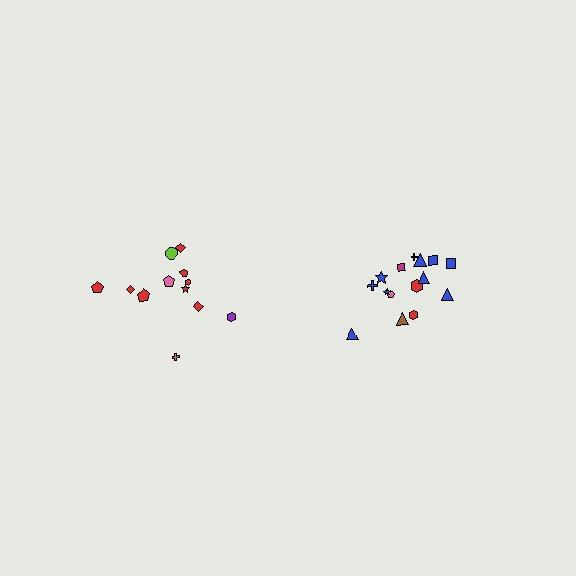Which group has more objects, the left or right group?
The right group.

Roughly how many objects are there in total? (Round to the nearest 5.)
Roughly 25 objects in total.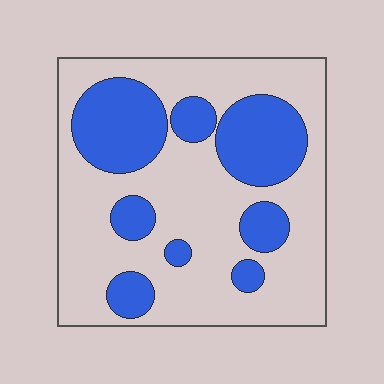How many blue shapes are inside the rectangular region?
8.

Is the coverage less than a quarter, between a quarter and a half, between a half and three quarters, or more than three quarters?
Between a quarter and a half.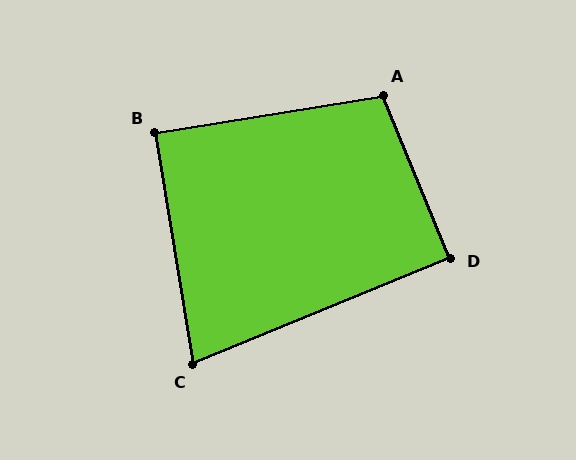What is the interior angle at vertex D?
Approximately 90 degrees (approximately right).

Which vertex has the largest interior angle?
A, at approximately 103 degrees.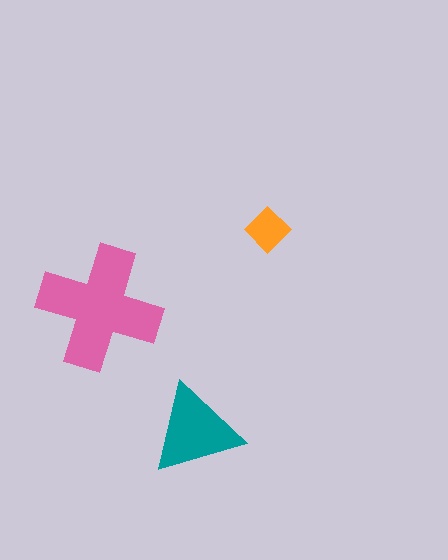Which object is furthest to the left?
The pink cross is leftmost.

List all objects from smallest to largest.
The orange diamond, the teal triangle, the pink cross.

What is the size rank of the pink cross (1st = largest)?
1st.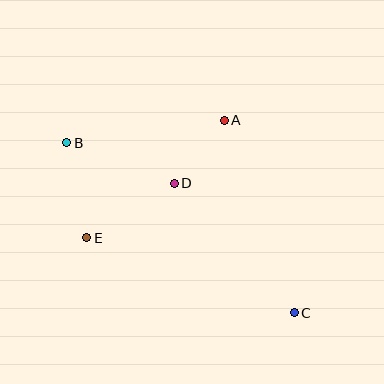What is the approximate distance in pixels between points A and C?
The distance between A and C is approximately 205 pixels.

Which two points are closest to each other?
Points A and D are closest to each other.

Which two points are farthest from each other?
Points B and C are farthest from each other.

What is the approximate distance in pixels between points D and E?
The distance between D and E is approximately 103 pixels.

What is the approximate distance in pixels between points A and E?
The distance between A and E is approximately 181 pixels.